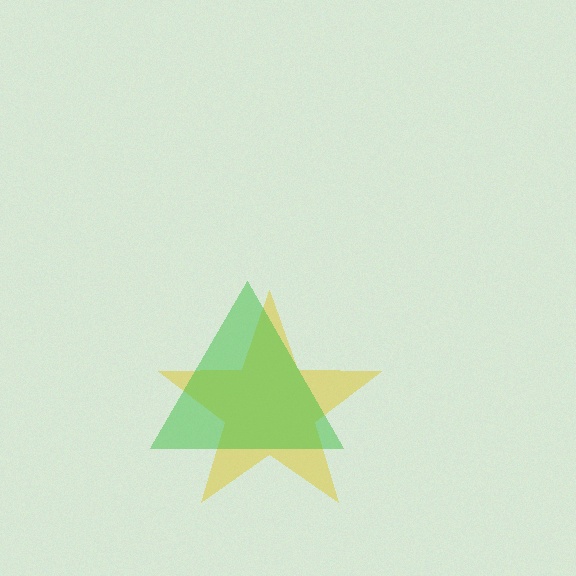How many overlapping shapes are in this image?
There are 2 overlapping shapes in the image.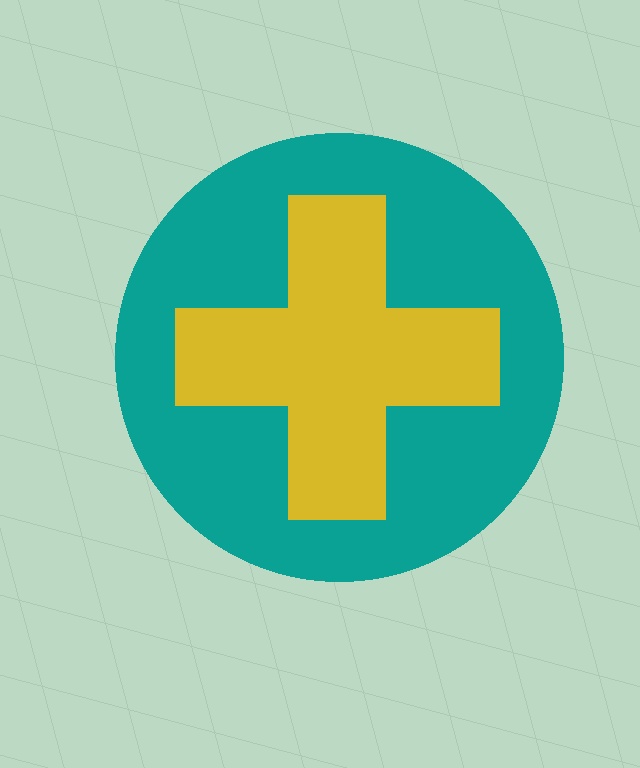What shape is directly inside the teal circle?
The yellow cross.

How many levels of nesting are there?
2.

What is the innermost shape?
The yellow cross.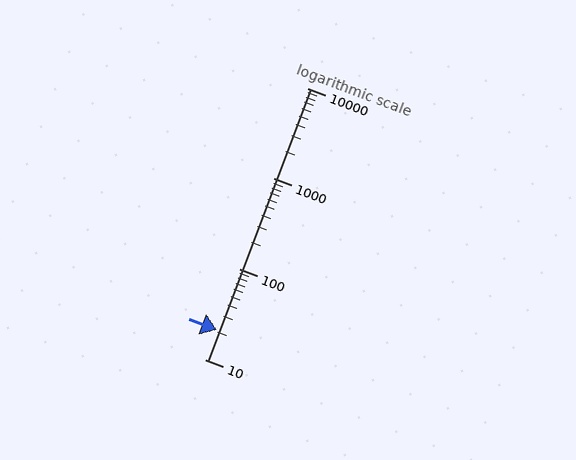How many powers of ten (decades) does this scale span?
The scale spans 3 decades, from 10 to 10000.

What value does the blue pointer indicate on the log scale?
The pointer indicates approximately 21.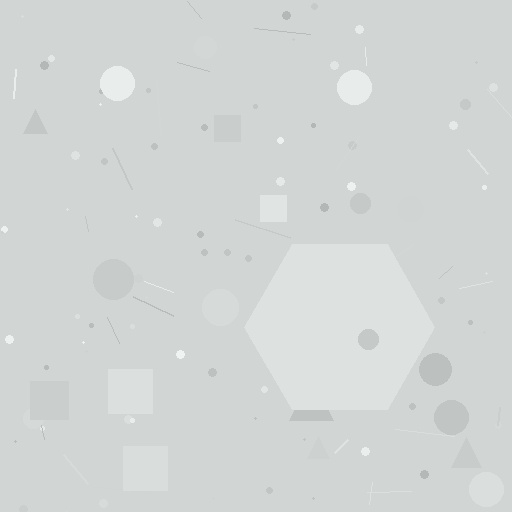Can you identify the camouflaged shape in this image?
The camouflaged shape is a hexagon.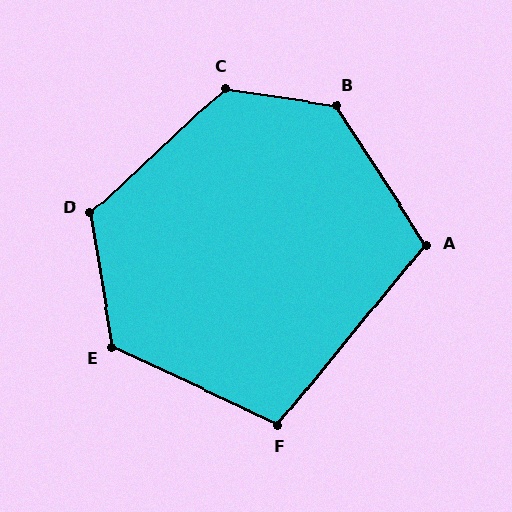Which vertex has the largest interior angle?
B, at approximately 132 degrees.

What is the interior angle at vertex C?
Approximately 128 degrees (obtuse).